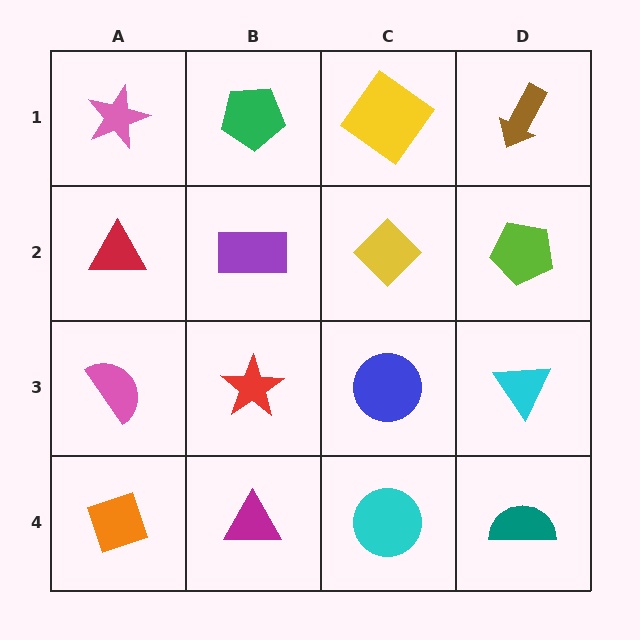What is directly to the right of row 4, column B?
A cyan circle.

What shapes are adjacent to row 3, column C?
A yellow diamond (row 2, column C), a cyan circle (row 4, column C), a red star (row 3, column B), a cyan triangle (row 3, column D).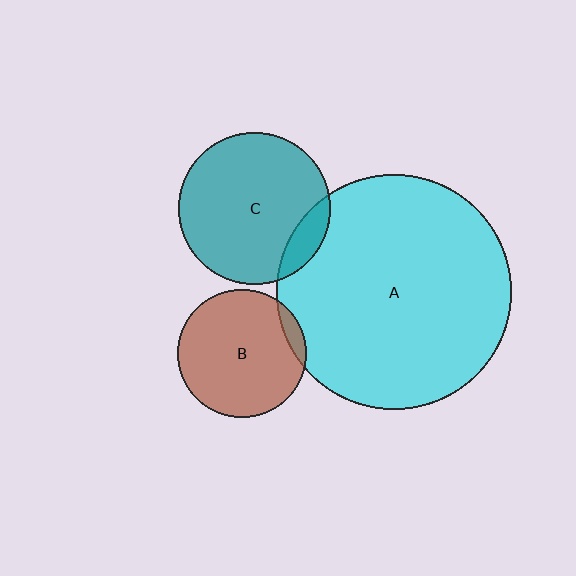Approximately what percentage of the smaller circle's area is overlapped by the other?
Approximately 10%.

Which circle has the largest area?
Circle A (cyan).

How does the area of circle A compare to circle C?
Approximately 2.4 times.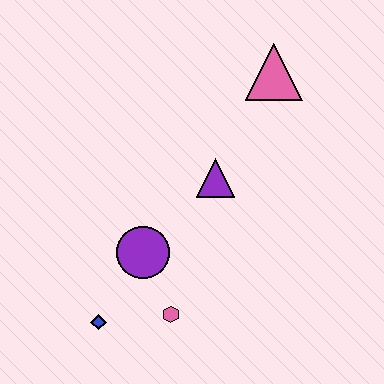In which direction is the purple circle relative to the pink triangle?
The purple circle is below the pink triangle.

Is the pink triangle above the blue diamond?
Yes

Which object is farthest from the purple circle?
The pink triangle is farthest from the purple circle.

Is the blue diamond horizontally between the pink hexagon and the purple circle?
No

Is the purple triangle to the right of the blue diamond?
Yes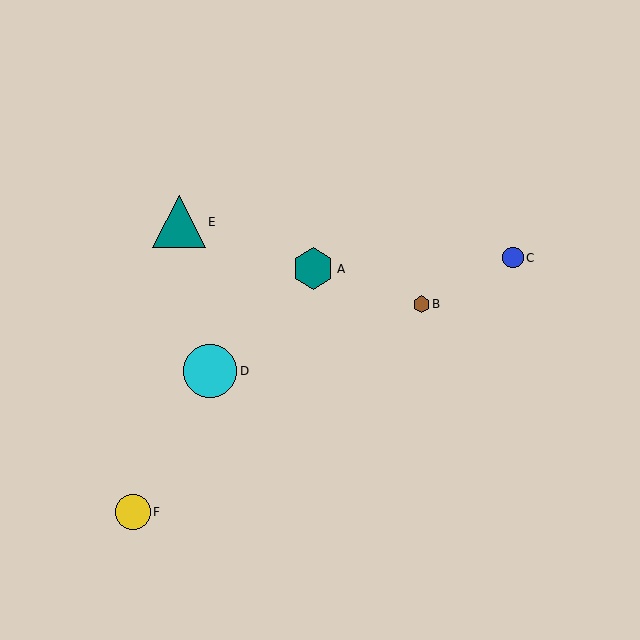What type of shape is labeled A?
Shape A is a teal hexagon.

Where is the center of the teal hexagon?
The center of the teal hexagon is at (313, 269).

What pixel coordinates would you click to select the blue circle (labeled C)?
Click at (513, 258) to select the blue circle C.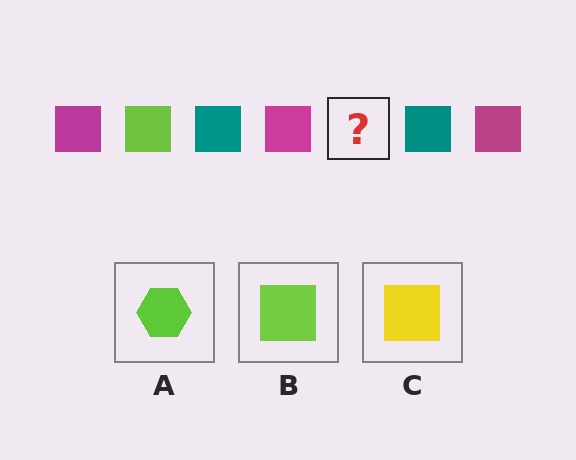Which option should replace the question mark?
Option B.